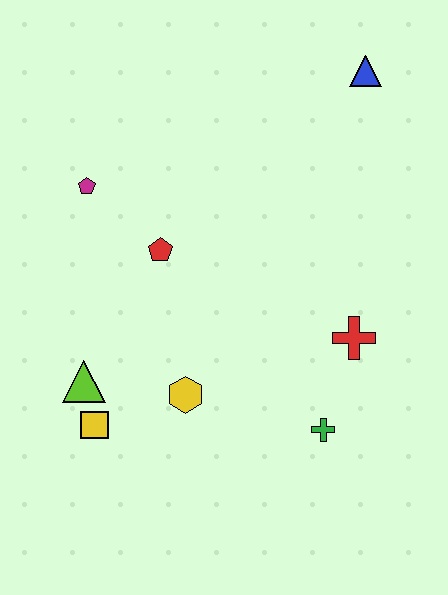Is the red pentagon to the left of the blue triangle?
Yes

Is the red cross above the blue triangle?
No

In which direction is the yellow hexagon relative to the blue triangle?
The yellow hexagon is below the blue triangle.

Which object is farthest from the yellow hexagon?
The blue triangle is farthest from the yellow hexagon.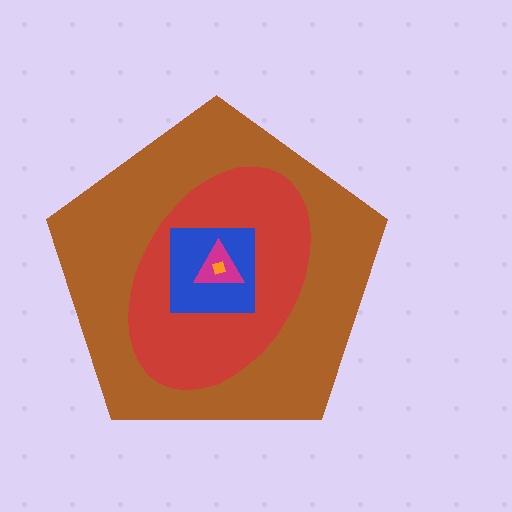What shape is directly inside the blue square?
The magenta triangle.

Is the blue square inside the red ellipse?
Yes.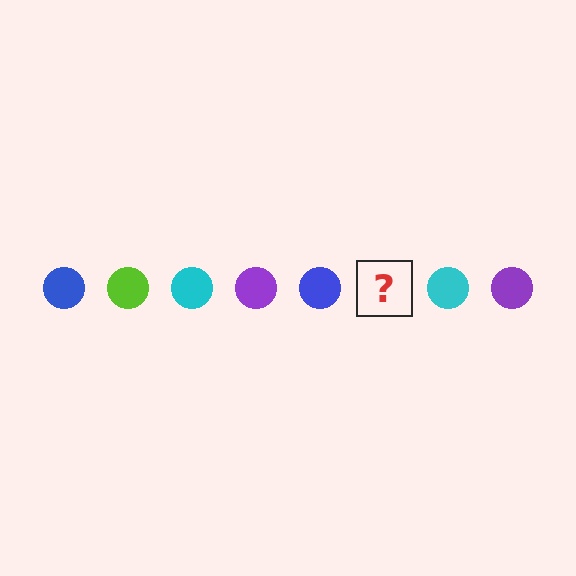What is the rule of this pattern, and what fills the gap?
The rule is that the pattern cycles through blue, lime, cyan, purple circles. The gap should be filled with a lime circle.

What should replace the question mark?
The question mark should be replaced with a lime circle.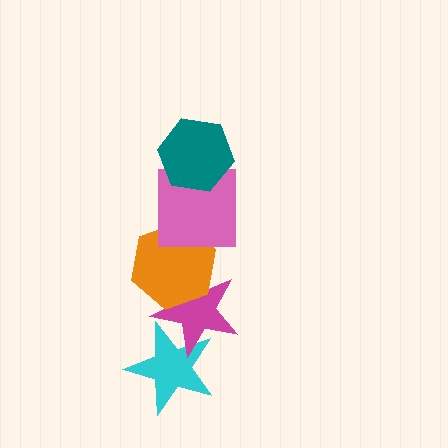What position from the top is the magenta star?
The magenta star is 4th from the top.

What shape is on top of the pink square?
The teal hexagon is on top of the pink square.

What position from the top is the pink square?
The pink square is 2nd from the top.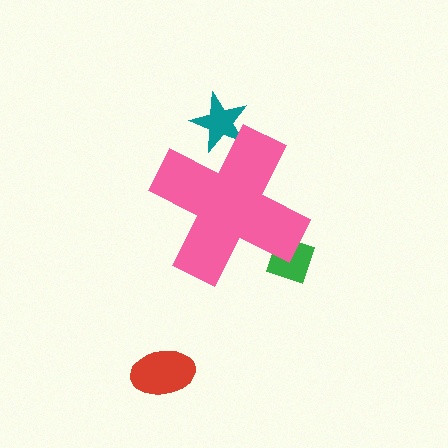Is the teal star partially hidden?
Yes, the teal star is partially hidden behind the pink cross.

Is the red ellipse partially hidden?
No, the red ellipse is fully visible.